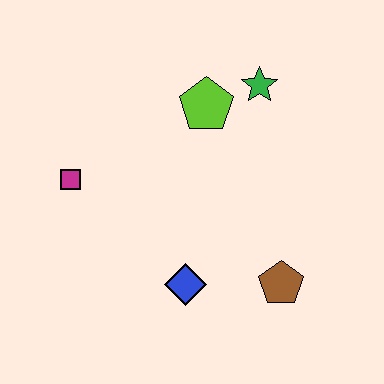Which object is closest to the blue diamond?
The brown pentagon is closest to the blue diamond.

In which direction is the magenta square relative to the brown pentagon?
The magenta square is to the left of the brown pentagon.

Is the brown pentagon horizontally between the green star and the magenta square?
No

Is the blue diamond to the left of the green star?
Yes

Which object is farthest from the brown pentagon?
The magenta square is farthest from the brown pentagon.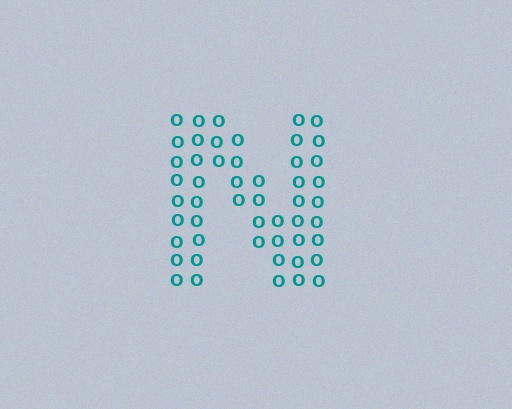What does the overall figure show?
The overall figure shows the letter N.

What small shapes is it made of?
It is made of small letter O's.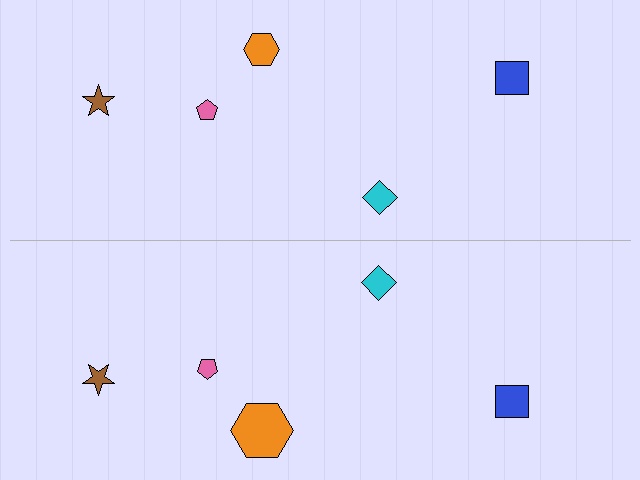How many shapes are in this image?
There are 10 shapes in this image.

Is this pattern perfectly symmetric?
No, the pattern is not perfectly symmetric. The orange hexagon on the bottom side has a different size than its mirror counterpart.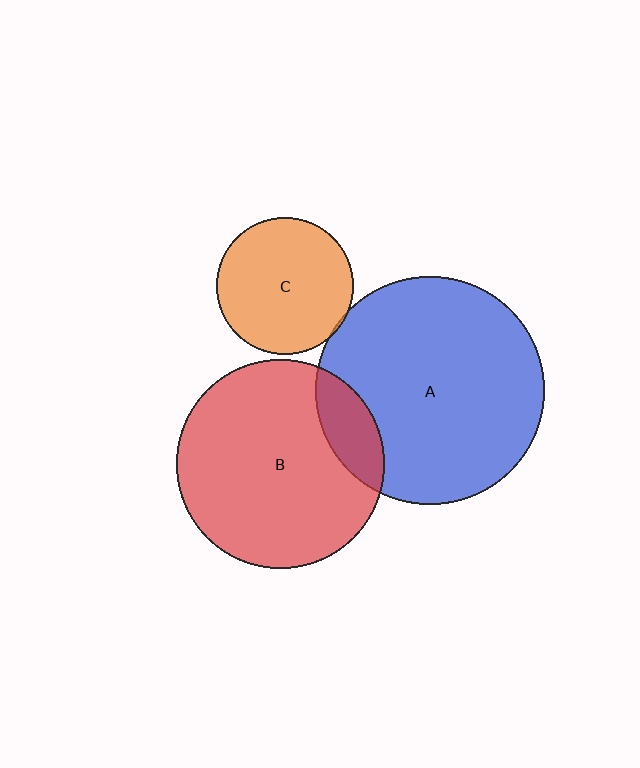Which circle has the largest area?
Circle A (blue).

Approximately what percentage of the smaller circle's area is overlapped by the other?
Approximately 15%.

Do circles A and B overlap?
Yes.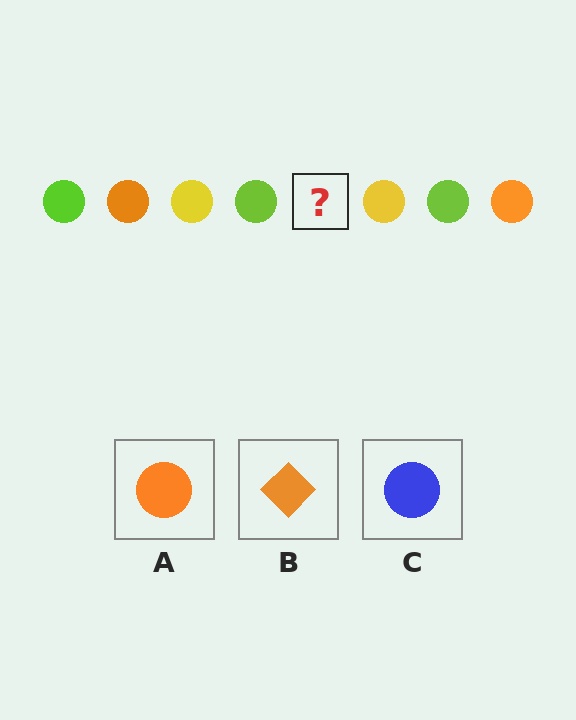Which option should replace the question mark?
Option A.